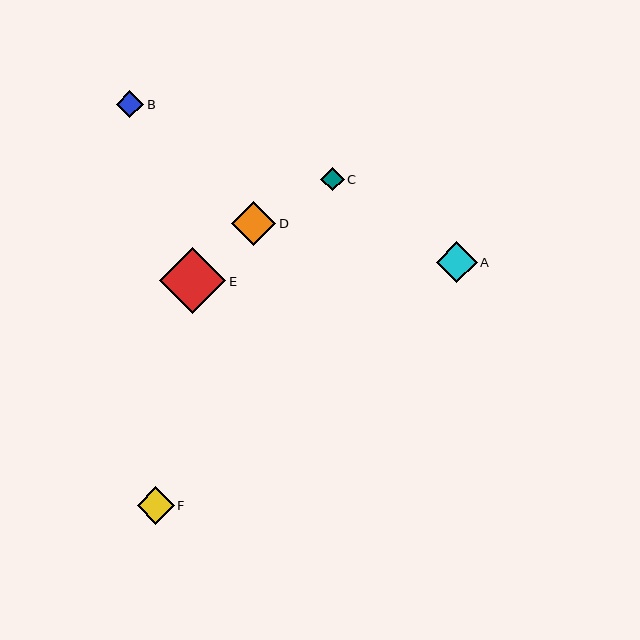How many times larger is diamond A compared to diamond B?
Diamond A is approximately 1.5 times the size of diamond B.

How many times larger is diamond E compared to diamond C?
Diamond E is approximately 2.8 times the size of diamond C.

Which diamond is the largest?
Diamond E is the largest with a size of approximately 66 pixels.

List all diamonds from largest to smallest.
From largest to smallest: E, D, A, F, B, C.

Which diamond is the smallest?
Diamond C is the smallest with a size of approximately 24 pixels.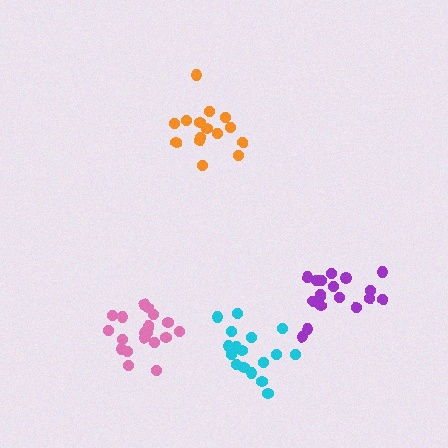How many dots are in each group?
Group 1: 15 dots, Group 2: 20 dots, Group 3: 18 dots, Group 4: 17 dots (70 total).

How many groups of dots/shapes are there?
There are 4 groups.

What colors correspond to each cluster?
The clusters are colored: orange, pink, purple, cyan.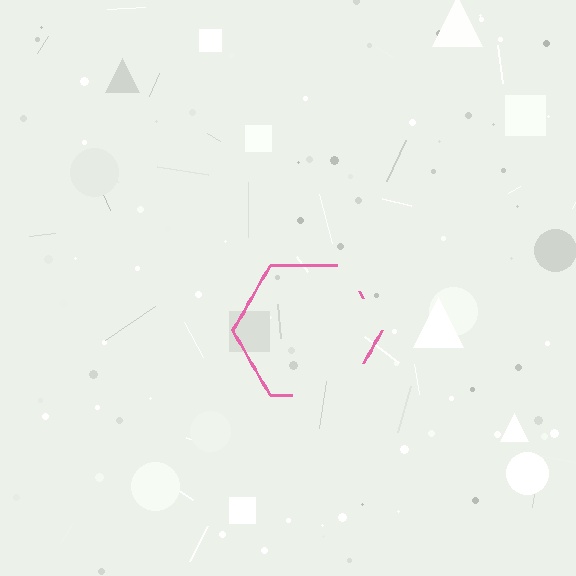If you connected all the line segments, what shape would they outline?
They would outline a hexagon.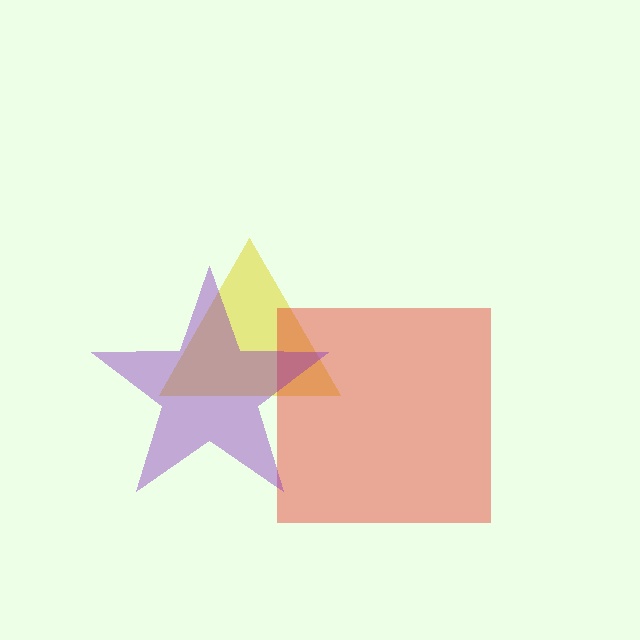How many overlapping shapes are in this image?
There are 3 overlapping shapes in the image.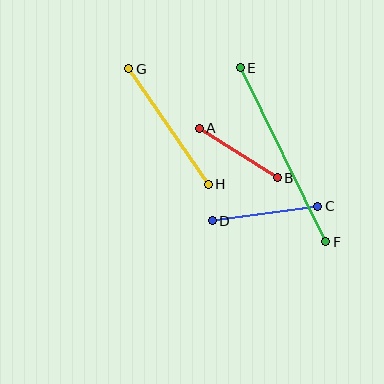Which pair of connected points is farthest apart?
Points E and F are farthest apart.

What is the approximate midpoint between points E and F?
The midpoint is at approximately (283, 155) pixels.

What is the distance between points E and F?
The distance is approximately 194 pixels.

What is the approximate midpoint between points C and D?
The midpoint is at approximately (265, 214) pixels.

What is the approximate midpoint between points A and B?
The midpoint is at approximately (238, 153) pixels.